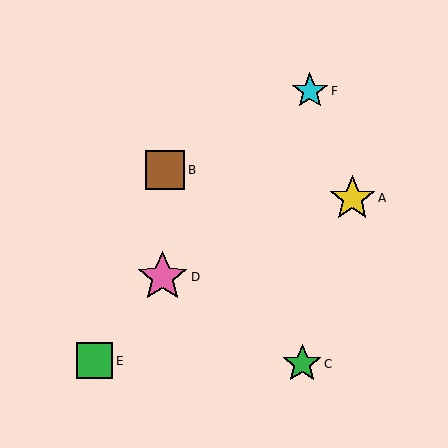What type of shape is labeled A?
Shape A is a yellow star.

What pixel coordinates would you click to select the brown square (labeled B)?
Click at (165, 170) to select the brown square B.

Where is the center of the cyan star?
The center of the cyan star is at (310, 91).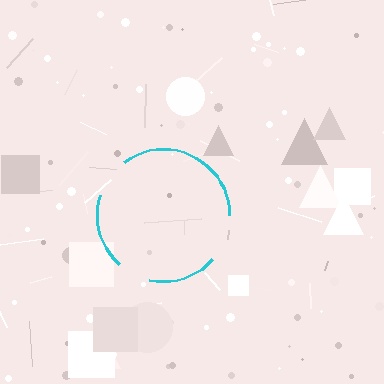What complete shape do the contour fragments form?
The contour fragments form a circle.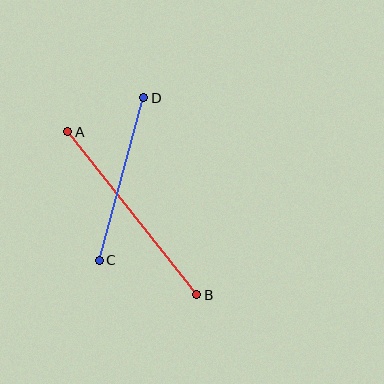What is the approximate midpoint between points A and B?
The midpoint is at approximately (132, 213) pixels.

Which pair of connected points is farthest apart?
Points A and B are farthest apart.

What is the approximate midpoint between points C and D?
The midpoint is at approximately (121, 179) pixels.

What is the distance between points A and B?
The distance is approximately 208 pixels.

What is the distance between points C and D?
The distance is approximately 169 pixels.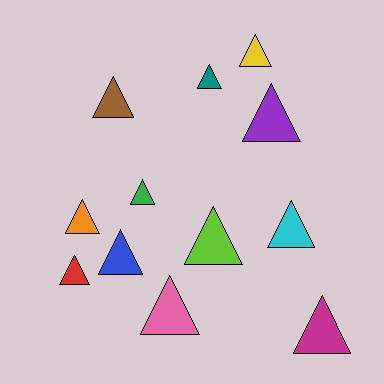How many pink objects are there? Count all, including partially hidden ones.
There is 1 pink object.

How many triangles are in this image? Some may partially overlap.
There are 12 triangles.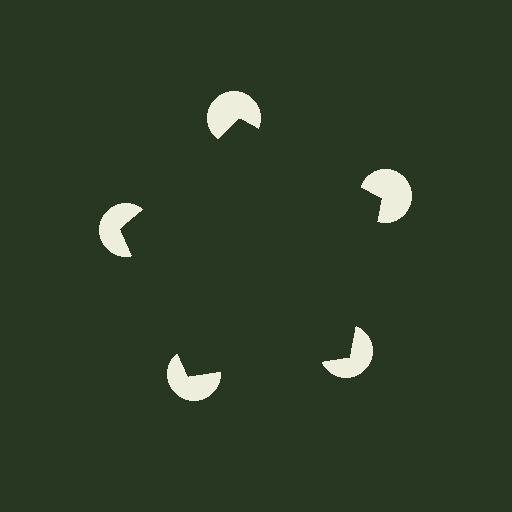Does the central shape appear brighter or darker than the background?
It typically appears slightly darker than the background, even though no actual brightness change is drawn.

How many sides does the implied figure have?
5 sides.